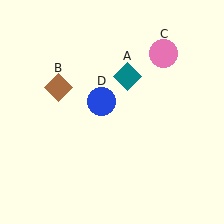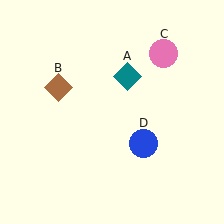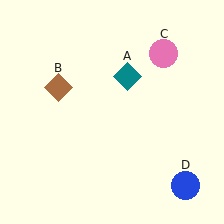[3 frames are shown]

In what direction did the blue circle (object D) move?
The blue circle (object D) moved down and to the right.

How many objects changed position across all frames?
1 object changed position: blue circle (object D).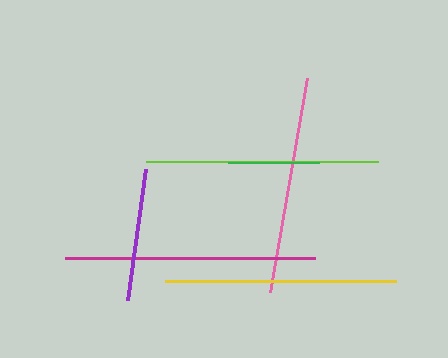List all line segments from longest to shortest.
From longest to shortest: magenta, lime, yellow, pink, purple, green.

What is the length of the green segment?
The green segment is approximately 91 pixels long.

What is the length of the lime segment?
The lime segment is approximately 233 pixels long.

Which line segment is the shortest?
The green line is the shortest at approximately 91 pixels.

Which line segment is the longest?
The magenta line is the longest at approximately 250 pixels.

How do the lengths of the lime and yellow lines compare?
The lime and yellow lines are approximately the same length.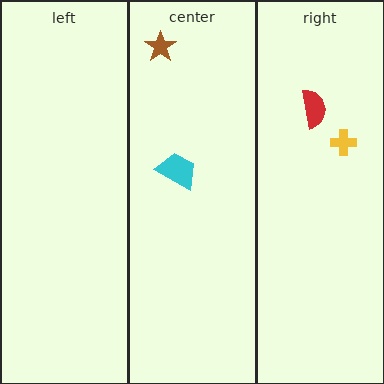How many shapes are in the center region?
2.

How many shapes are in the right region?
2.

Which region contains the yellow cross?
The right region.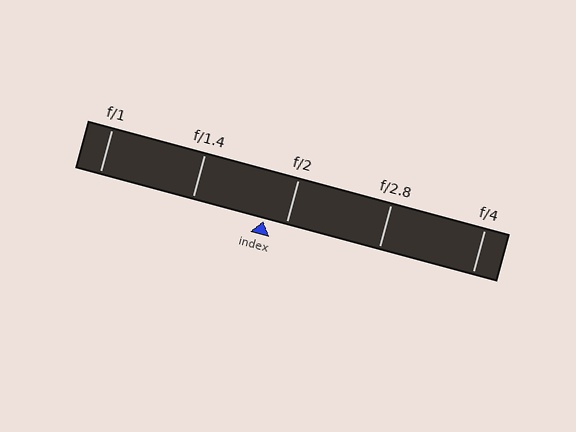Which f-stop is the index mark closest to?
The index mark is closest to f/2.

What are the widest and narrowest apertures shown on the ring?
The widest aperture shown is f/1 and the narrowest is f/4.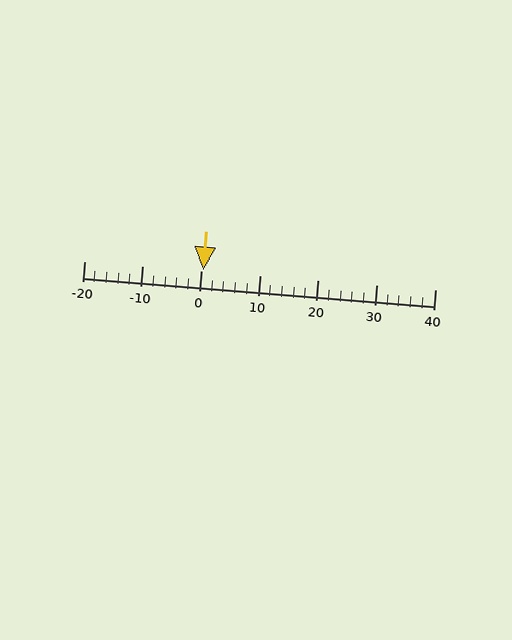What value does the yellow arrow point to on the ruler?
The yellow arrow points to approximately 0.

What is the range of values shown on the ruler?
The ruler shows values from -20 to 40.